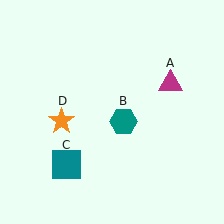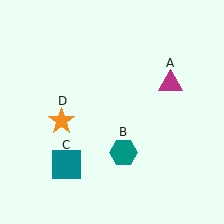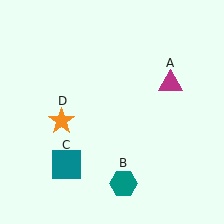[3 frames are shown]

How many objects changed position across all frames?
1 object changed position: teal hexagon (object B).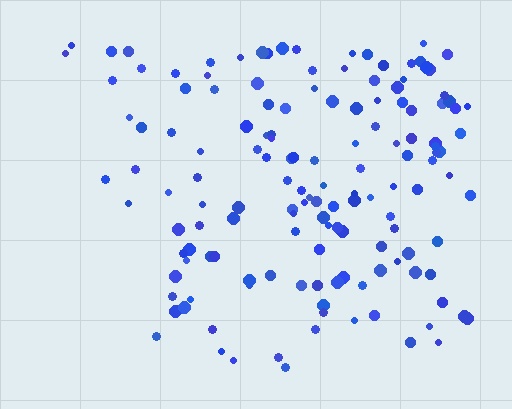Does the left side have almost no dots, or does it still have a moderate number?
Still a moderate number, just noticeably fewer than the right.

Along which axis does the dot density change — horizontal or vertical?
Horizontal.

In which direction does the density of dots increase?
From left to right, with the right side densest.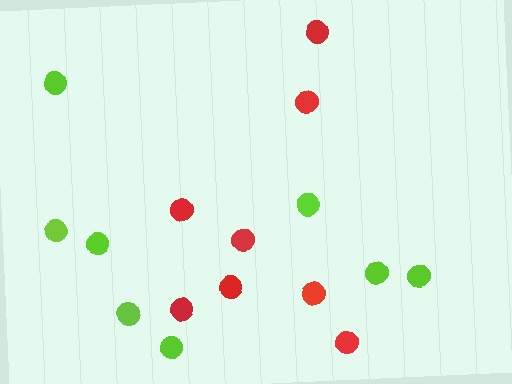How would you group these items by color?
There are 2 groups: one group of red circles (8) and one group of lime circles (8).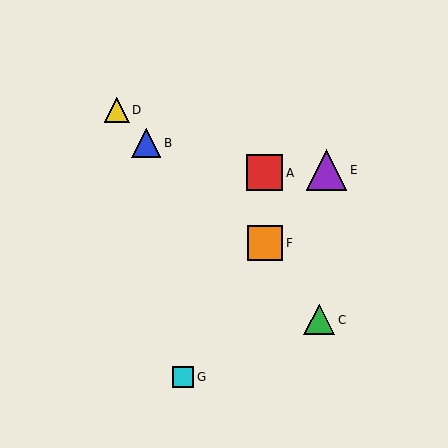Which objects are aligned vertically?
Objects A, F are aligned vertically.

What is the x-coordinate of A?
Object A is at x≈265.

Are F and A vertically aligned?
Yes, both are at x≈265.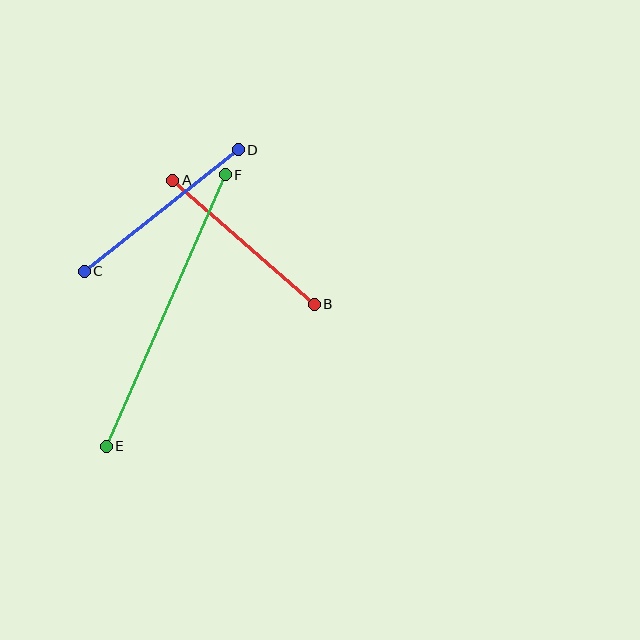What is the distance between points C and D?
The distance is approximately 196 pixels.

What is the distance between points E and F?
The distance is approximately 297 pixels.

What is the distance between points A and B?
The distance is approximately 188 pixels.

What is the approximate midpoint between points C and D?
The midpoint is at approximately (161, 211) pixels.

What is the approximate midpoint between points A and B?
The midpoint is at approximately (244, 242) pixels.